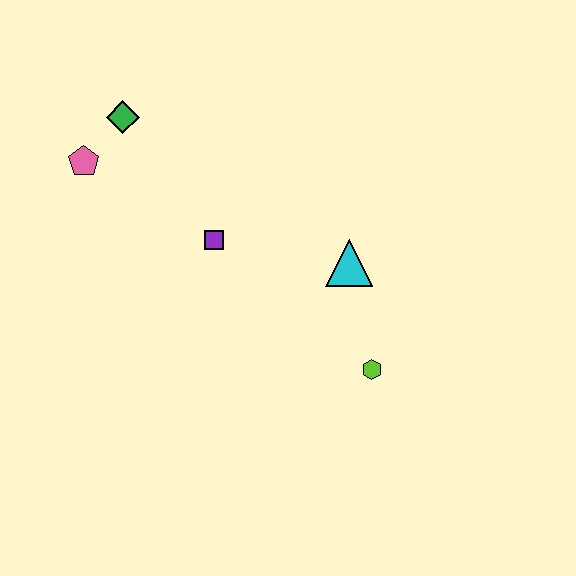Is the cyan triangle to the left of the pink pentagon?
No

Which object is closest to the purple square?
The cyan triangle is closest to the purple square.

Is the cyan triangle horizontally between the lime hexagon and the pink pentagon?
Yes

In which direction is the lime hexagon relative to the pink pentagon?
The lime hexagon is to the right of the pink pentagon.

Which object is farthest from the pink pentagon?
The lime hexagon is farthest from the pink pentagon.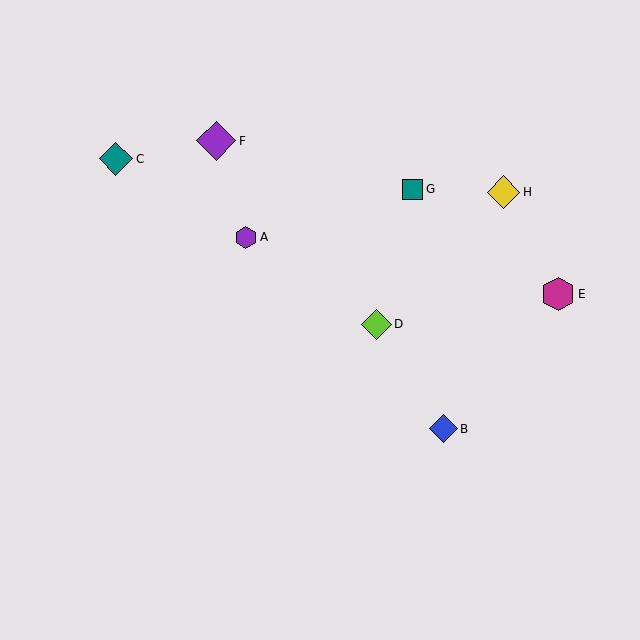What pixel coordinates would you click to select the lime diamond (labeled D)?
Click at (377, 324) to select the lime diamond D.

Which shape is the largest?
The purple diamond (labeled F) is the largest.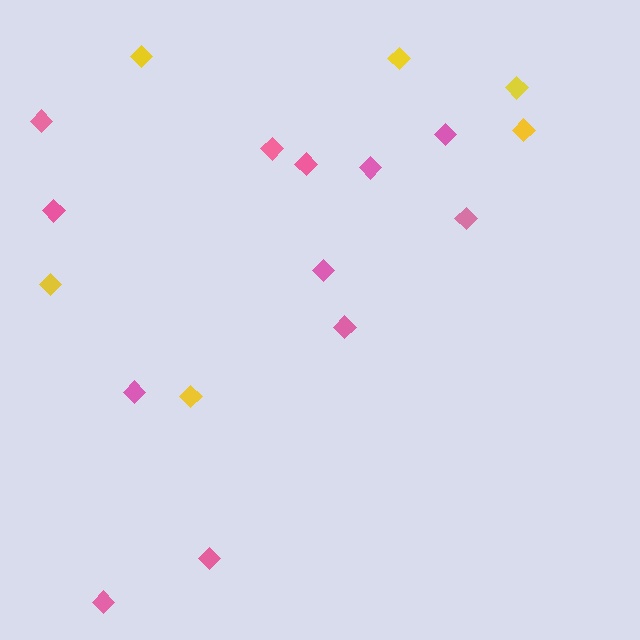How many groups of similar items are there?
There are 2 groups: one group of yellow diamonds (6) and one group of pink diamonds (12).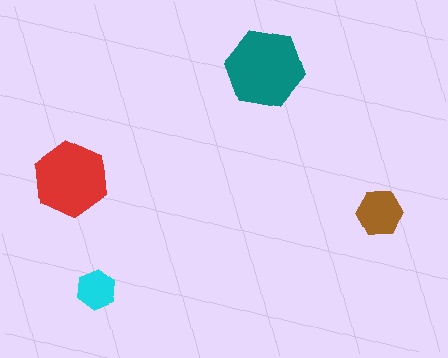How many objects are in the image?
There are 4 objects in the image.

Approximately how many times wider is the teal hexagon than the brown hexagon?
About 1.5 times wider.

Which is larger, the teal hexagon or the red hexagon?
The teal one.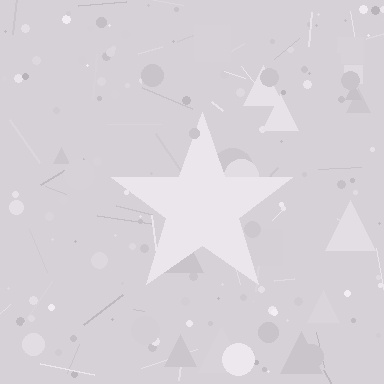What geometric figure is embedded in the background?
A star is embedded in the background.